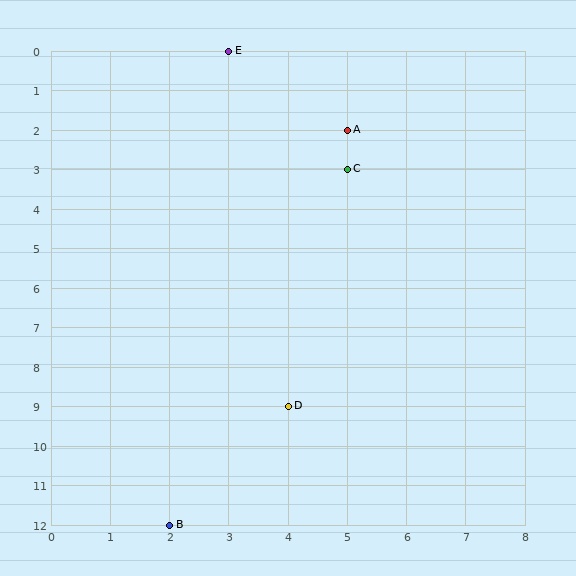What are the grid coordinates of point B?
Point B is at grid coordinates (2, 12).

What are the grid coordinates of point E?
Point E is at grid coordinates (3, 0).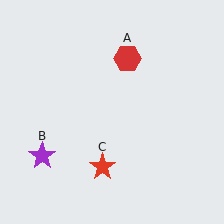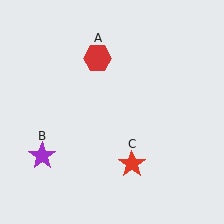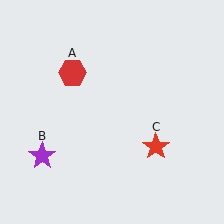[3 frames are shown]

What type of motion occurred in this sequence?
The red hexagon (object A), red star (object C) rotated counterclockwise around the center of the scene.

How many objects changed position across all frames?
2 objects changed position: red hexagon (object A), red star (object C).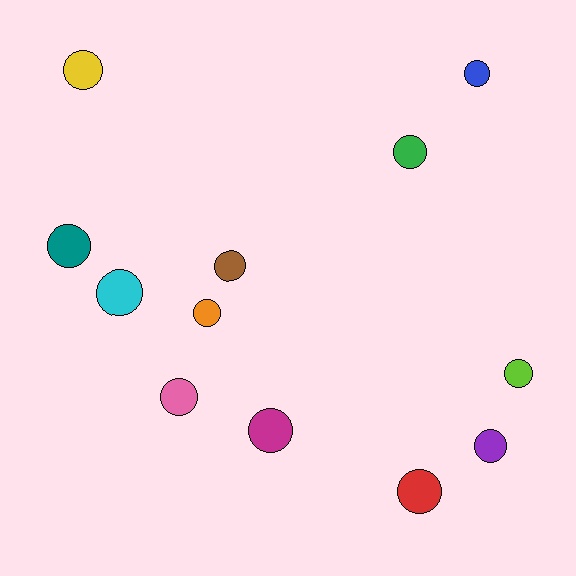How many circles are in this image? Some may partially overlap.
There are 12 circles.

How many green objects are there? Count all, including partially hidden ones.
There is 1 green object.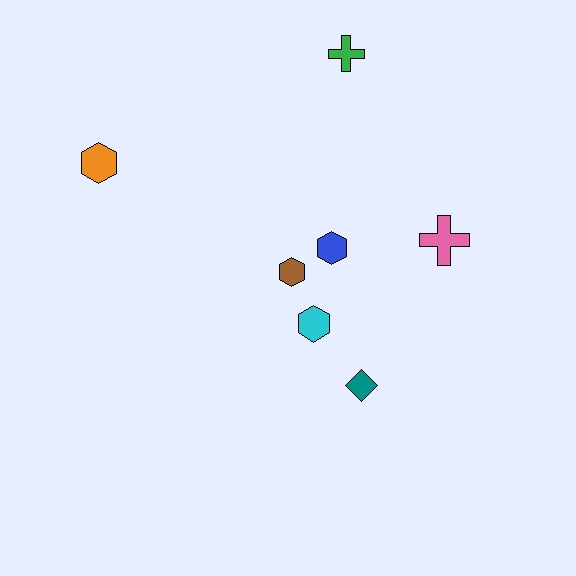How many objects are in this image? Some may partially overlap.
There are 7 objects.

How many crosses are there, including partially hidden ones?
There are 2 crosses.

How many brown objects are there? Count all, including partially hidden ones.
There is 1 brown object.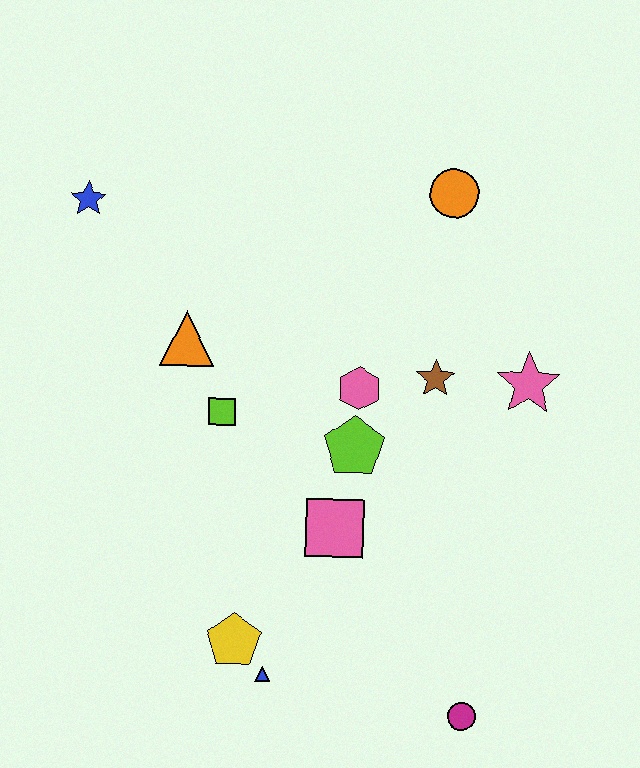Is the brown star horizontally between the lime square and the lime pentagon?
No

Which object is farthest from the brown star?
The blue star is farthest from the brown star.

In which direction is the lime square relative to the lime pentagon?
The lime square is to the left of the lime pentagon.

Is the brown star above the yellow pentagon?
Yes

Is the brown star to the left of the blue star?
No